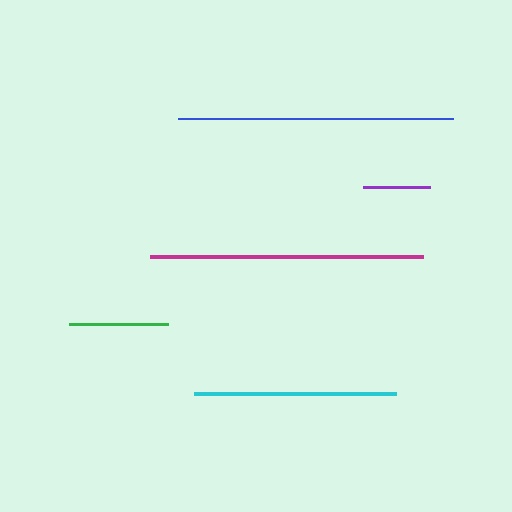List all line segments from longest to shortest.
From longest to shortest: blue, magenta, cyan, green, purple.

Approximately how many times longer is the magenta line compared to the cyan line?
The magenta line is approximately 1.3 times the length of the cyan line.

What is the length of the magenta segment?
The magenta segment is approximately 273 pixels long.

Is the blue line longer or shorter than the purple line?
The blue line is longer than the purple line.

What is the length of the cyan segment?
The cyan segment is approximately 203 pixels long.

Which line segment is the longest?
The blue line is the longest at approximately 275 pixels.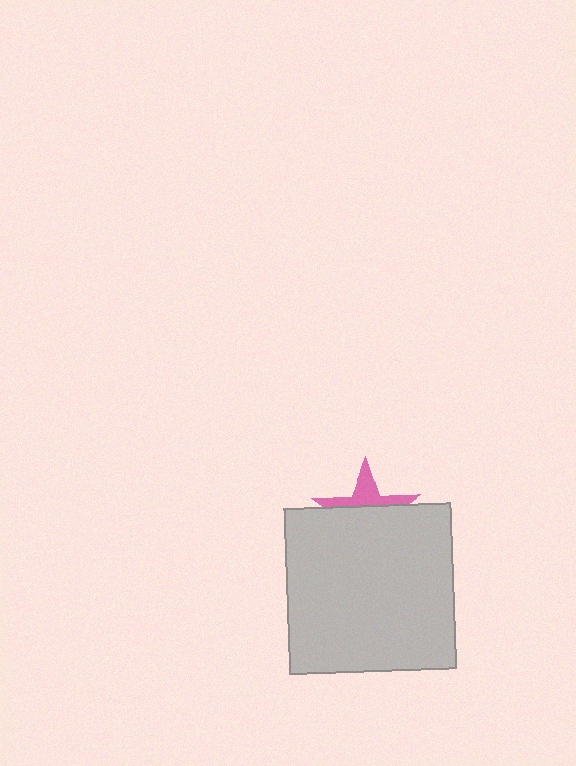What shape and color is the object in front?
The object in front is a light gray square.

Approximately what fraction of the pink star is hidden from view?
Roughly 65% of the pink star is hidden behind the light gray square.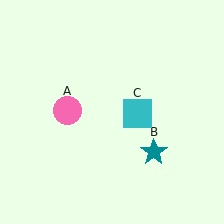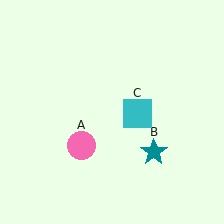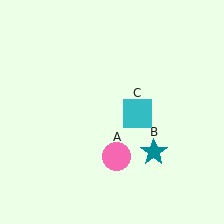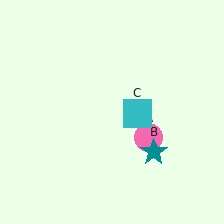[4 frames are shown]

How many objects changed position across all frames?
1 object changed position: pink circle (object A).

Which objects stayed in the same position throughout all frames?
Teal star (object B) and cyan square (object C) remained stationary.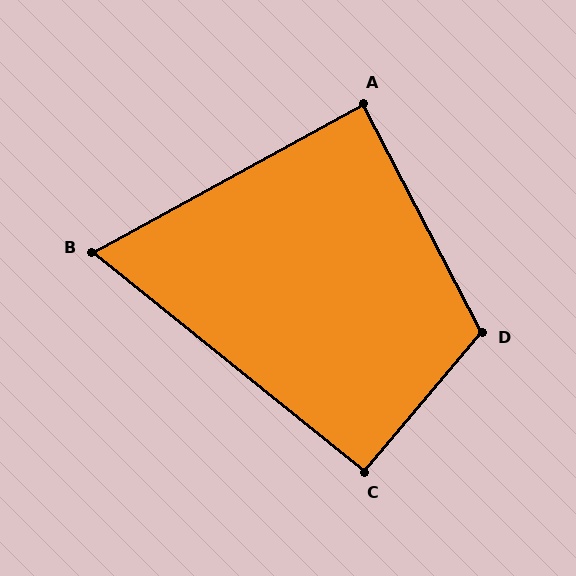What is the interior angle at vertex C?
Approximately 91 degrees (approximately right).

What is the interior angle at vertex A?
Approximately 89 degrees (approximately right).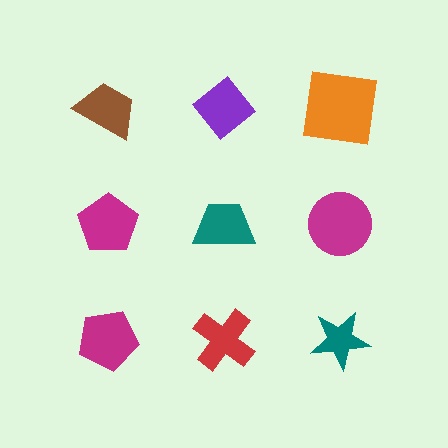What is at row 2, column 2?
A teal trapezoid.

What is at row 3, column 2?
A red cross.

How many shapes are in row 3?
3 shapes.